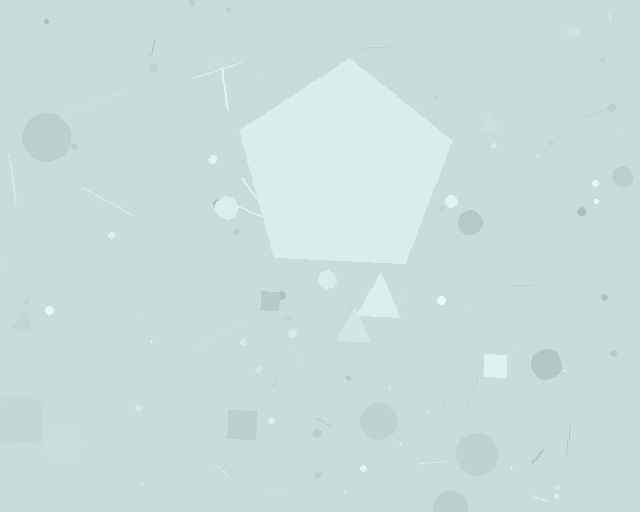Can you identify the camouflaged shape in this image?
The camouflaged shape is a pentagon.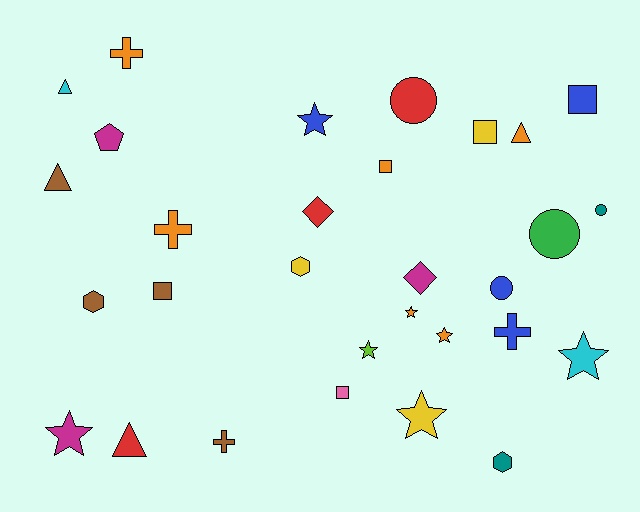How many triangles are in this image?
There are 4 triangles.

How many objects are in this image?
There are 30 objects.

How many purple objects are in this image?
There are no purple objects.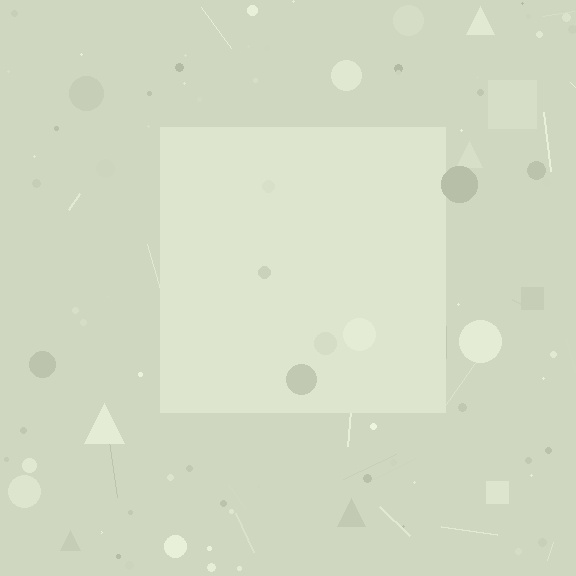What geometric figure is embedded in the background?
A square is embedded in the background.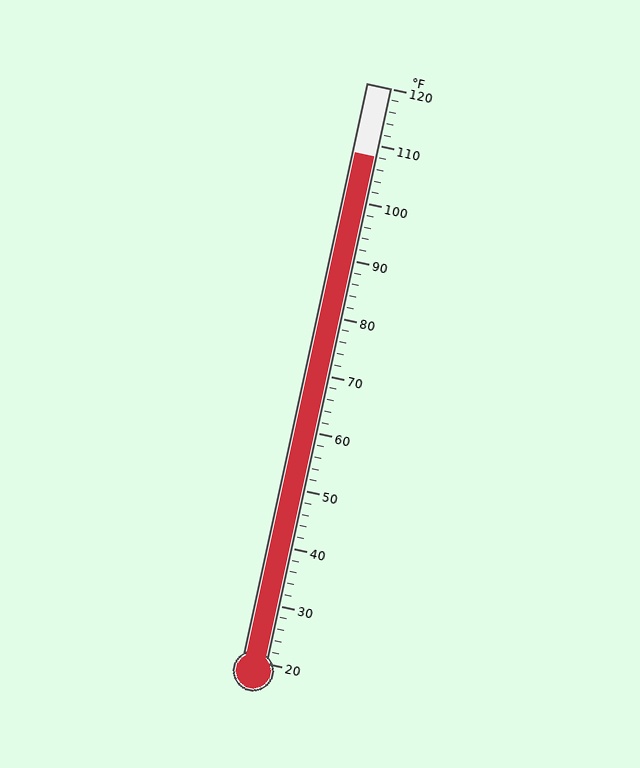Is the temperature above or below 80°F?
The temperature is above 80°F.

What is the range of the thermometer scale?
The thermometer scale ranges from 20°F to 120°F.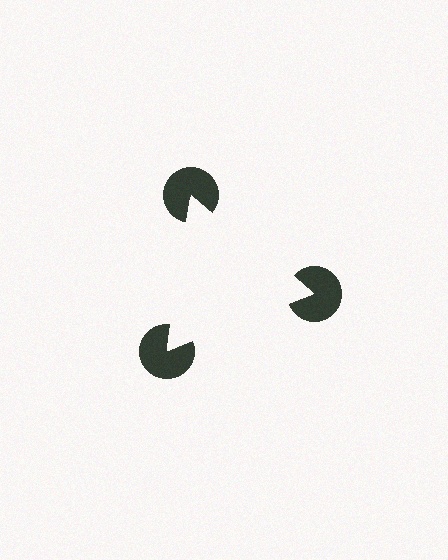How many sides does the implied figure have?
3 sides.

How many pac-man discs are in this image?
There are 3 — one at each vertex of the illusory triangle.